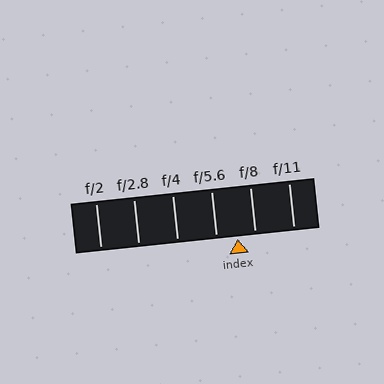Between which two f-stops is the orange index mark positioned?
The index mark is between f/5.6 and f/8.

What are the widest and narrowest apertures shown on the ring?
The widest aperture shown is f/2 and the narrowest is f/11.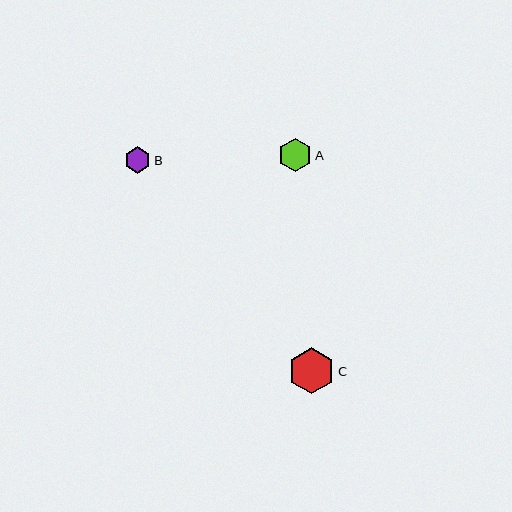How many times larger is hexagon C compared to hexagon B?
Hexagon C is approximately 1.7 times the size of hexagon B.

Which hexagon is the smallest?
Hexagon B is the smallest with a size of approximately 26 pixels.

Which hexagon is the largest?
Hexagon C is the largest with a size of approximately 46 pixels.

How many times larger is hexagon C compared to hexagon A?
Hexagon C is approximately 1.4 times the size of hexagon A.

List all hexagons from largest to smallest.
From largest to smallest: C, A, B.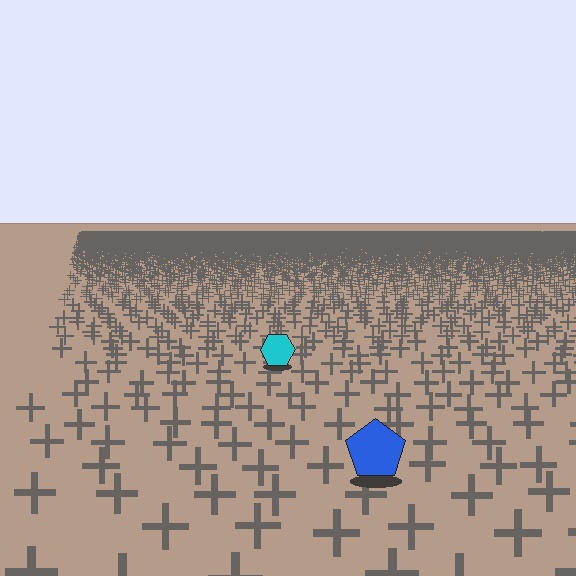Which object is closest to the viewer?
The blue pentagon is closest. The texture marks near it are larger and more spread out.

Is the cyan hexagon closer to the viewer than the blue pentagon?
No. The blue pentagon is closer — you can tell from the texture gradient: the ground texture is coarser near it.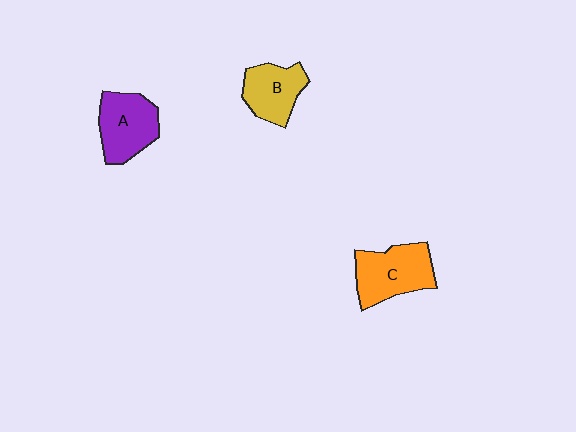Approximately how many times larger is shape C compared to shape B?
Approximately 1.3 times.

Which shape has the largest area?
Shape C (orange).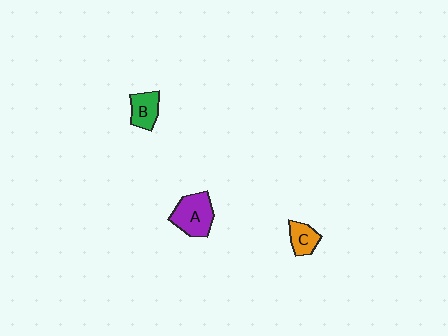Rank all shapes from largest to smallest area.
From largest to smallest: A (purple), B (green), C (orange).